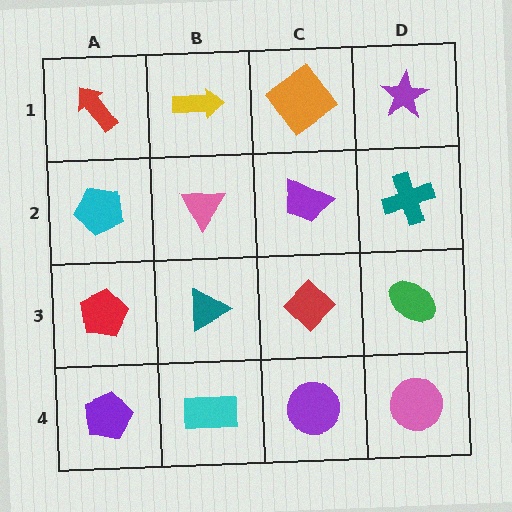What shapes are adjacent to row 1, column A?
A cyan pentagon (row 2, column A), a yellow arrow (row 1, column B).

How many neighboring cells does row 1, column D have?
2.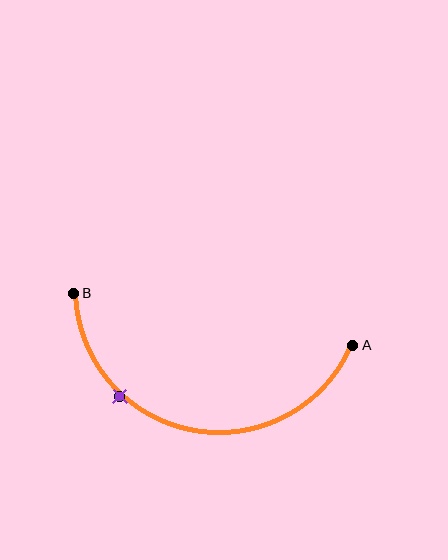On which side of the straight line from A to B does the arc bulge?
The arc bulges below the straight line connecting A and B.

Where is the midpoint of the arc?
The arc midpoint is the point on the curve farthest from the straight line joining A and B. It sits below that line.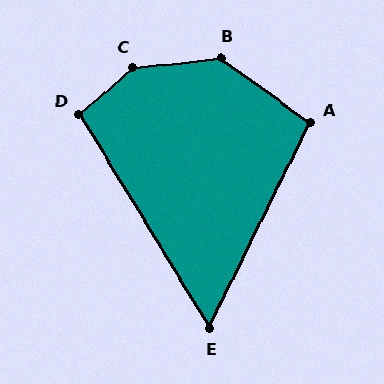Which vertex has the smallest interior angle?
E, at approximately 58 degrees.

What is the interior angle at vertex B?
Approximately 137 degrees (obtuse).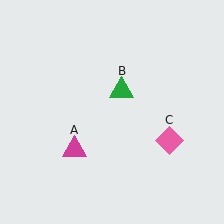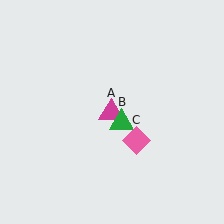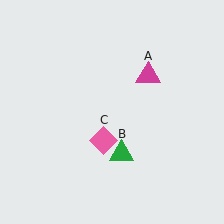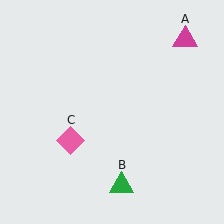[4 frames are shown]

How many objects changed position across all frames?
3 objects changed position: magenta triangle (object A), green triangle (object B), pink diamond (object C).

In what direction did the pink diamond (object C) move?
The pink diamond (object C) moved left.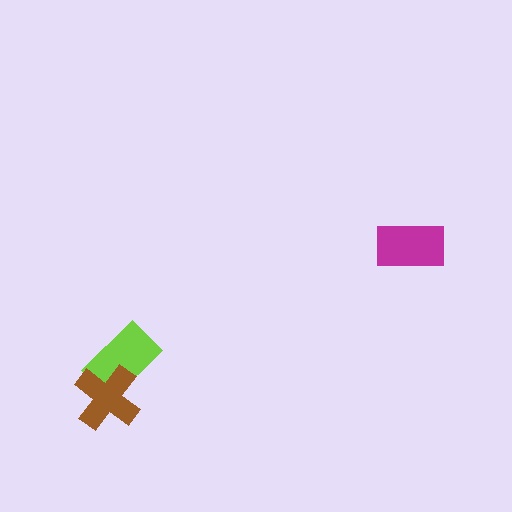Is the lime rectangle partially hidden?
Yes, it is partially covered by another shape.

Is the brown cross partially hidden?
No, no other shape covers it.